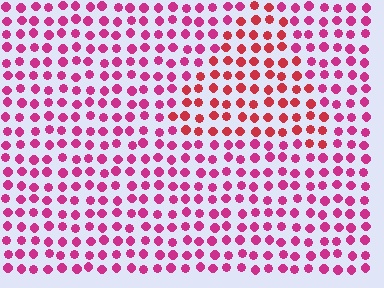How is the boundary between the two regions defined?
The boundary is defined purely by a slight shift in hue (about 28 degrees). Spacing, size, and orientation are identical on both sides.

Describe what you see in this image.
The image is filled with small magenta elements in a uniform arrangement. A triangle-shaped region is visible where the elements are tinted to a slightly different hue, forming a subtle color boundary.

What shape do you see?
I see a triangle.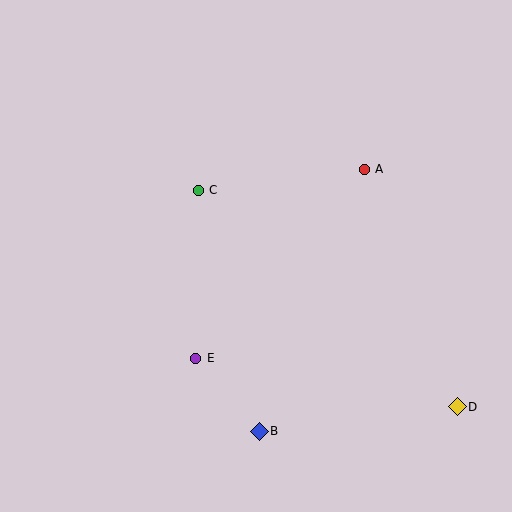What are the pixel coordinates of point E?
Point E is at (196, 358).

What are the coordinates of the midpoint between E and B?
The midpoint between E and B is at (227, 395).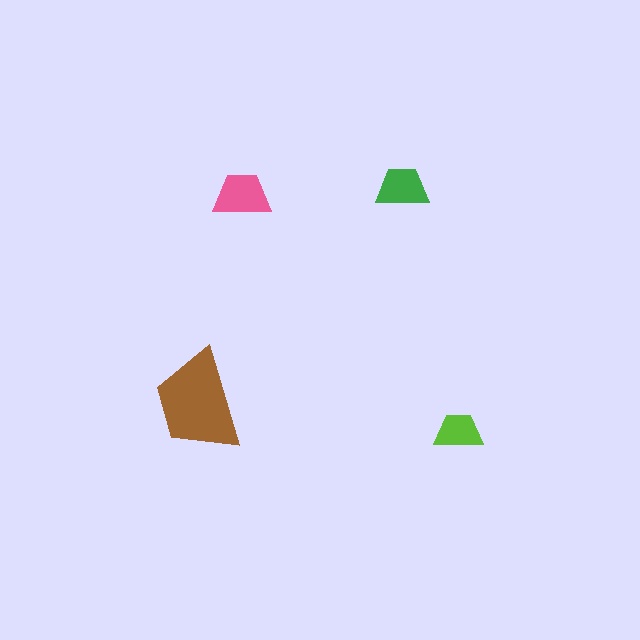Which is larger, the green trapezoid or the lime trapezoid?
The green one.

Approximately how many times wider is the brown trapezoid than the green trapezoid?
About 2 times wider.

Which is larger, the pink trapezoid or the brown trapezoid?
The brown one.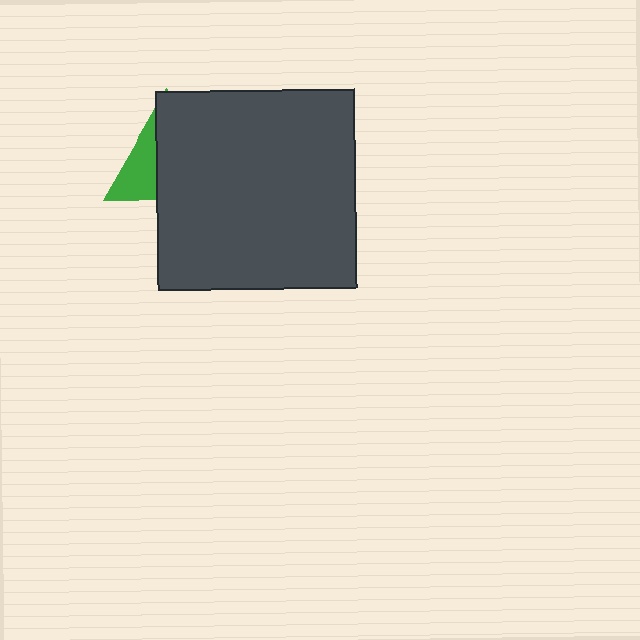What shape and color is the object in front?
The object in front is a dark gray square.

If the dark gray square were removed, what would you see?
You would see the complete green triangle.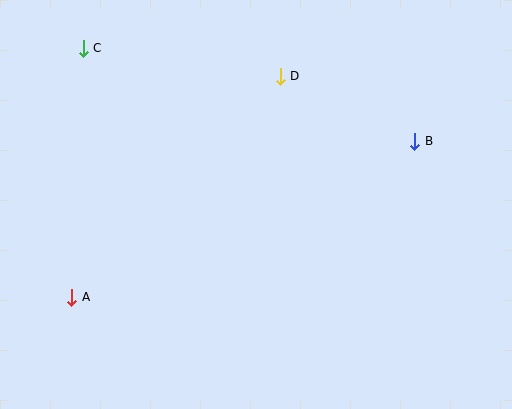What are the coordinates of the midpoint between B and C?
The midpoint between B and C is at (249, 95).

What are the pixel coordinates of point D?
Point D is at (280, 76).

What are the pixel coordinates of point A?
Point A is at (72, 297).